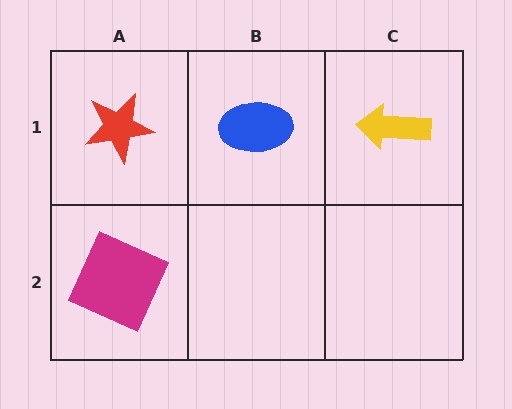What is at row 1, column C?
A yellow arrow.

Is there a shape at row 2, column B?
No, that cell is empty.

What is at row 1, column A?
A red star.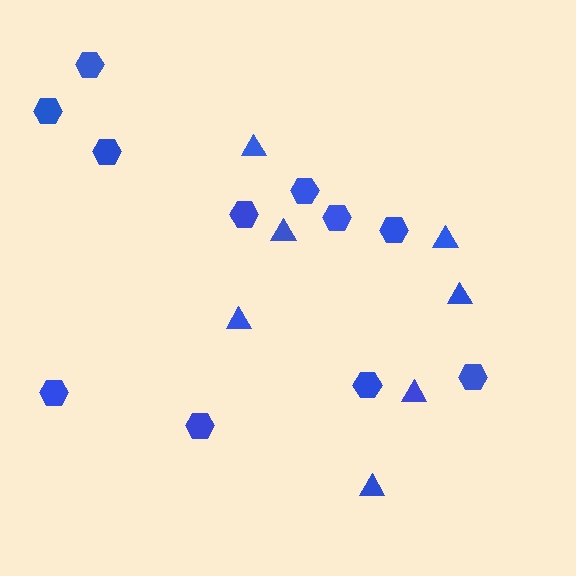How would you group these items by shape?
There are 2 groups: one group of triangles (7) and one group of hexagons (11).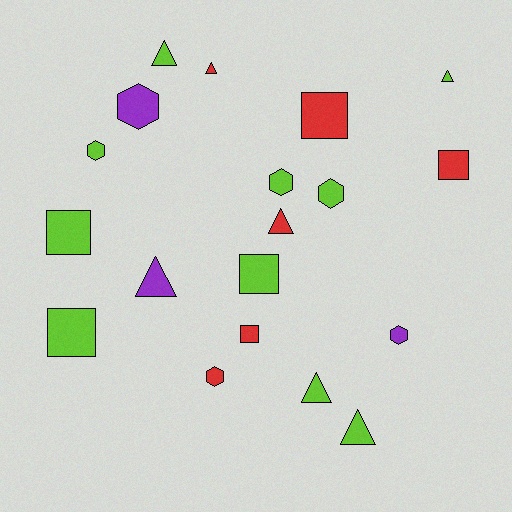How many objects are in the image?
There are 19 objects.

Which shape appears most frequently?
Triangle, with 7 objects.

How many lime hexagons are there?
There are 3 lime hexagons.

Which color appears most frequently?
Lime, with 10 objects.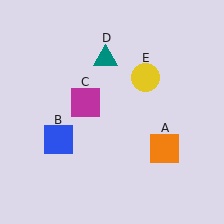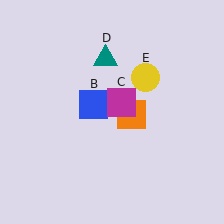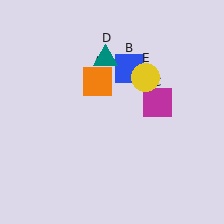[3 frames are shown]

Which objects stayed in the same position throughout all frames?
Teal triangle (object D) and yellow circle (object E) remained stationary.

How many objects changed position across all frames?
3 objects changed position: orange square (object A), blue square (object B), magenta square (object C).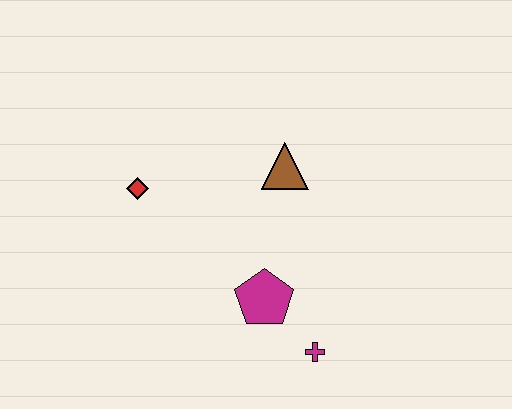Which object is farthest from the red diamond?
The magenta cross is farthest from the red diamond.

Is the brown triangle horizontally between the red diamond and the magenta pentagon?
No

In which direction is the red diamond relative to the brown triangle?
The red diamond is to the left of the brown triangle.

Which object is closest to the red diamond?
The brown triangle is closest to the red diamond.